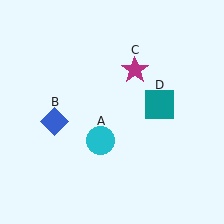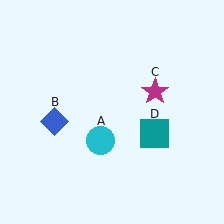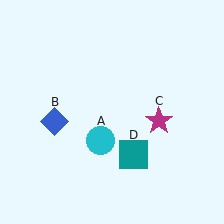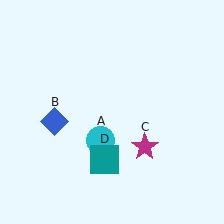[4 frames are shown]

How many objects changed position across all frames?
2 objects changed position: magenta star (object C), teal square (object D).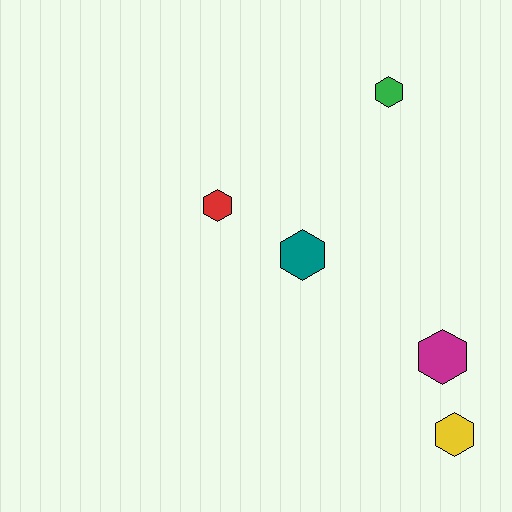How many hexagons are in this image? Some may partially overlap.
There are 5 hexagons.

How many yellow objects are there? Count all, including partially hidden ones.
There is 1 yellow object.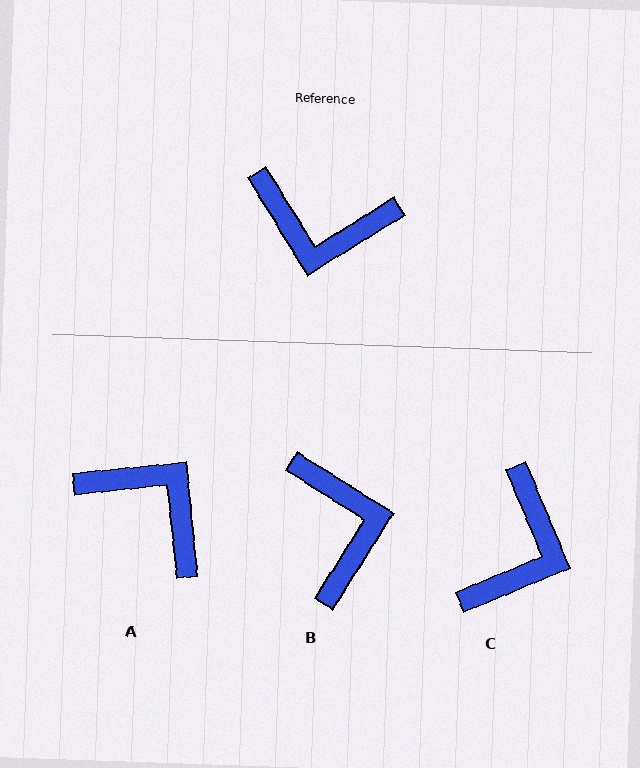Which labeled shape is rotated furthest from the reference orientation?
A, about 154 degrees away.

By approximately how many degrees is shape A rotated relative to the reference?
Approximately 154 degrees counter-clockwise.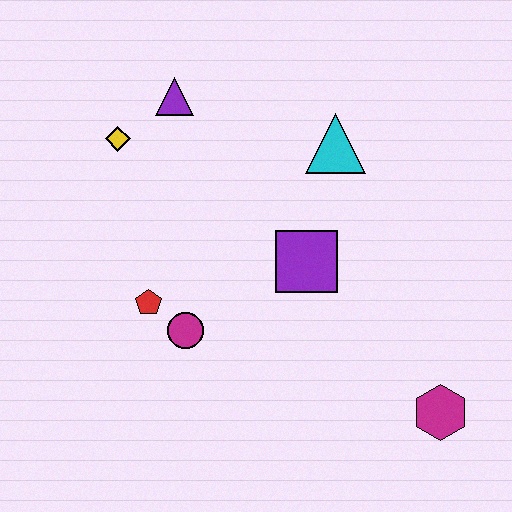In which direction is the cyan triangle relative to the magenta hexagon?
The cyan triangle is above the magenta hexagon.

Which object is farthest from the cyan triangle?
The magenta hexagon is farthest from the cyan triangle.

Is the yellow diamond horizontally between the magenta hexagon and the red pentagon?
No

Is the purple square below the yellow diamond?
Yes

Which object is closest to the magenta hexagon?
The purple square is closest to the magenta hexagon.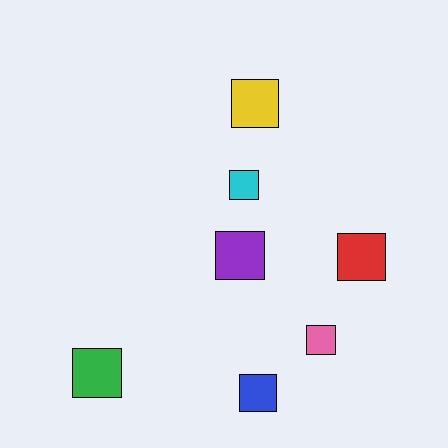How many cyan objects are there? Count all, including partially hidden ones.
There is 1 cyan object.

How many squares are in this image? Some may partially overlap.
There are 7 squares.